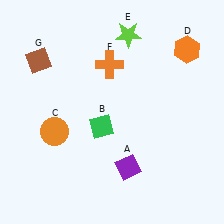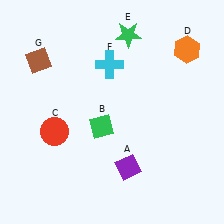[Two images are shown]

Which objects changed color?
C changed from orange to red. E changed from lime to green. F changed from orange to cyan.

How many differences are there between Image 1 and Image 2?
There are 3 differences between the two images.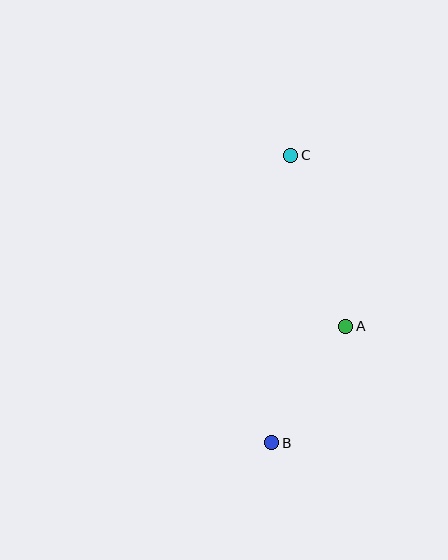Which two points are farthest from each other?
Points B and C are farthest from each other.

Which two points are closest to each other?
Points A and B are closest to each other.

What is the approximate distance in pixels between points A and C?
The distance between A and C is approximately 179 pixels.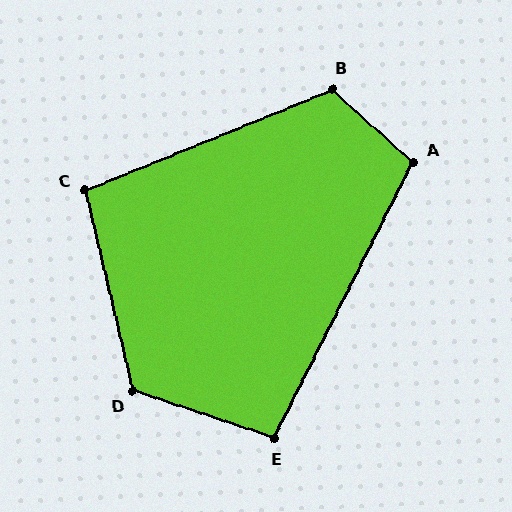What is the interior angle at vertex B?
Approximately 116 degrees (obtuse).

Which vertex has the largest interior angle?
D, at approximately 122 degrees.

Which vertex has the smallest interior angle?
E, at approximately 98 degrees.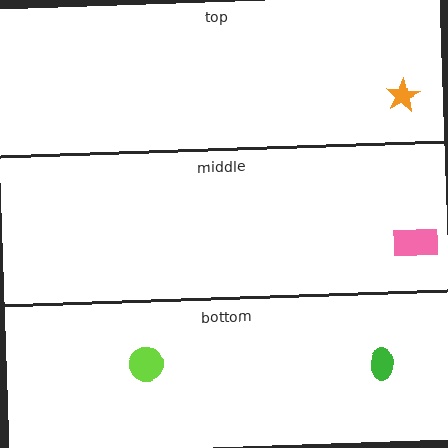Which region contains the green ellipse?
The bottom region.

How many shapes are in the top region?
1.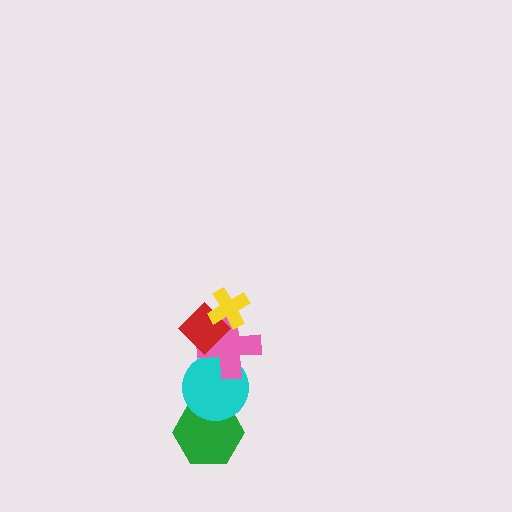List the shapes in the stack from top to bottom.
From top to bottom: the yellow cross, the red diamond, the pink cross, the cyan circle, the green hexagon.